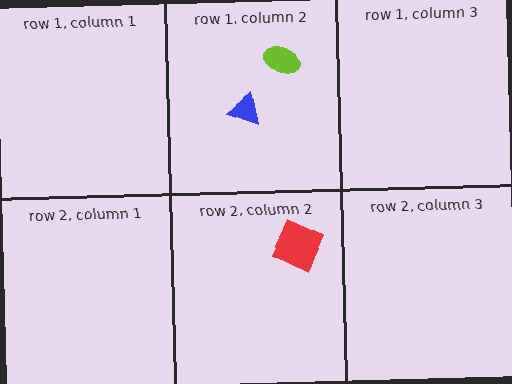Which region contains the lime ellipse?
The row 1, column 2 region.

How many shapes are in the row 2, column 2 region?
1.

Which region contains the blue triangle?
The row 1, column 2 region.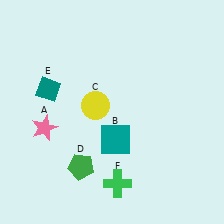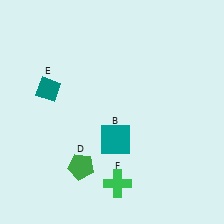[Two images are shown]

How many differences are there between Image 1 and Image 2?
There are 2 differences between the two images.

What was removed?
The yellow circle (C), the pink star (A) were removed in Image 2.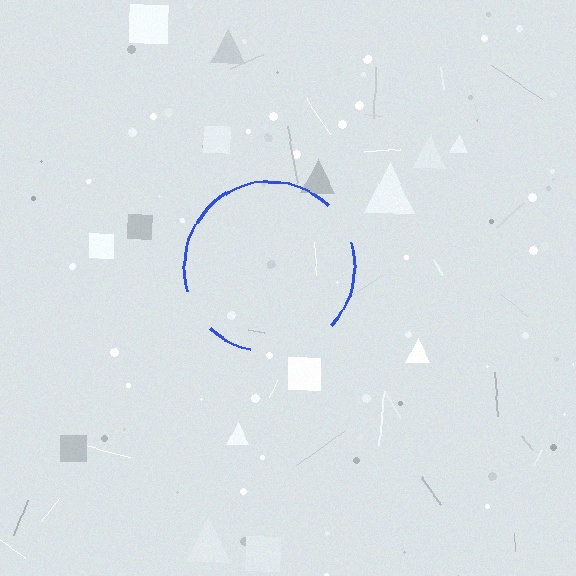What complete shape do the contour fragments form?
The contour fragments form a circle.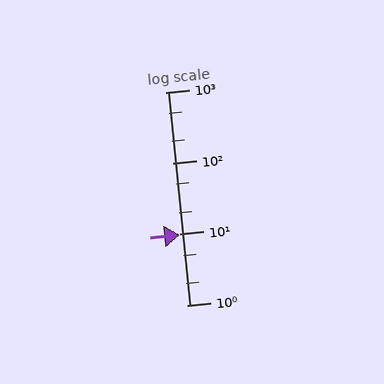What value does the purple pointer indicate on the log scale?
The pointer indicates approximately 9.8.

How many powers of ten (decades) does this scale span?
The scale spans 3 decades, from 1 to 1000.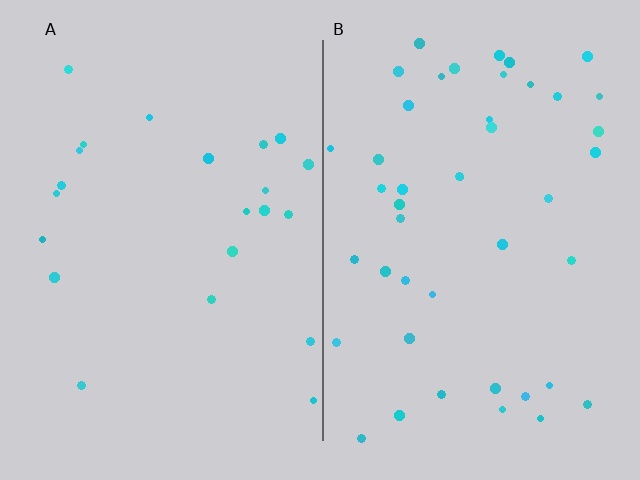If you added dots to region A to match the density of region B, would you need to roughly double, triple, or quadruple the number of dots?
Approximately double.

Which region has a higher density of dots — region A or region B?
B (the right).